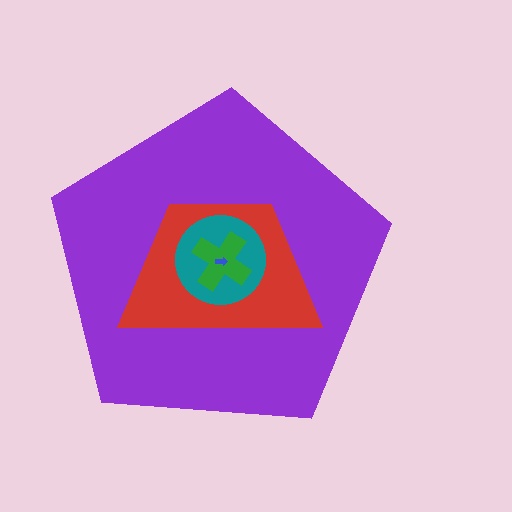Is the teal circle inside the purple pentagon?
Yes.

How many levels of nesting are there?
5.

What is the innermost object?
The blue arrow.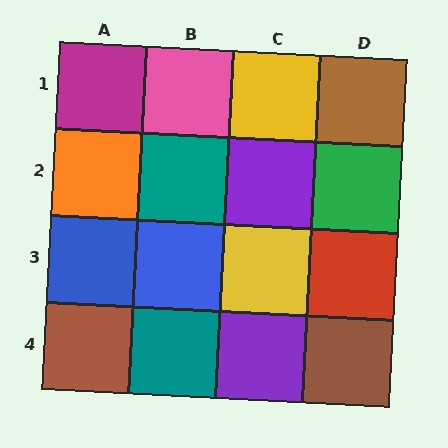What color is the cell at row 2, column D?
Green.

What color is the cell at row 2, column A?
Orange.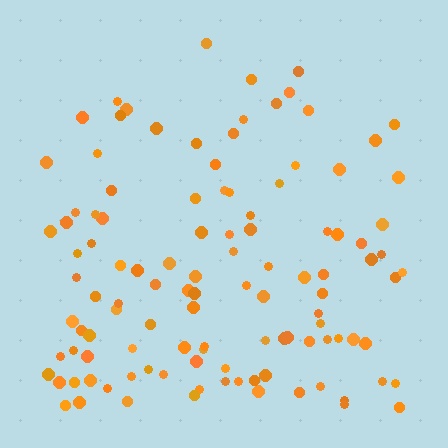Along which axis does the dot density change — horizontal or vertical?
Vertical.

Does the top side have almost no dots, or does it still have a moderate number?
Still a moderate number, just noticeably fewer than the bottom.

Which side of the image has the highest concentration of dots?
The bottom.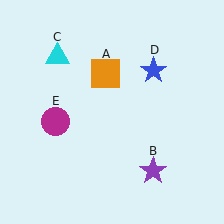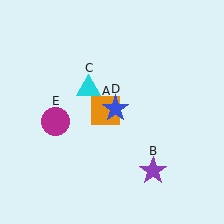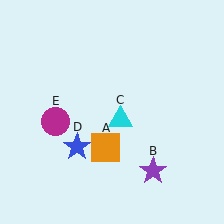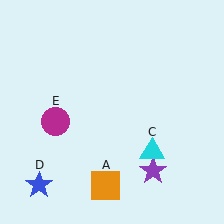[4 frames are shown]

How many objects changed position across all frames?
3 objects changed position: orange square (object A), cyan triangle (object C), blue star (object D).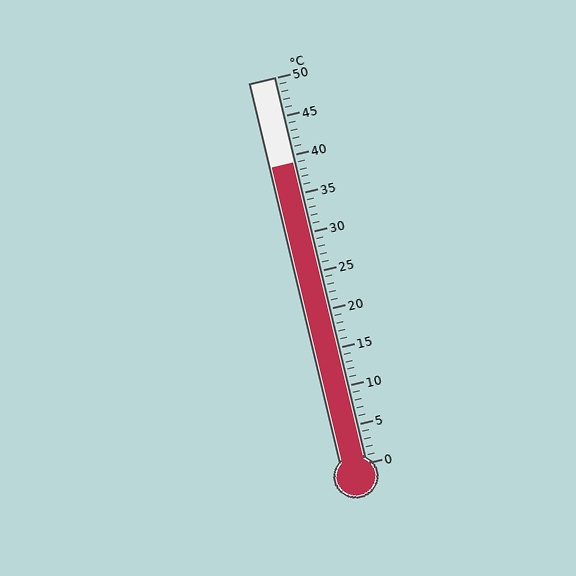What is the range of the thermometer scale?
The thermometer scale ranges from 0°C to 50°C.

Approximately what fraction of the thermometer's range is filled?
The thermometer is filled to approximately 80% of its range.